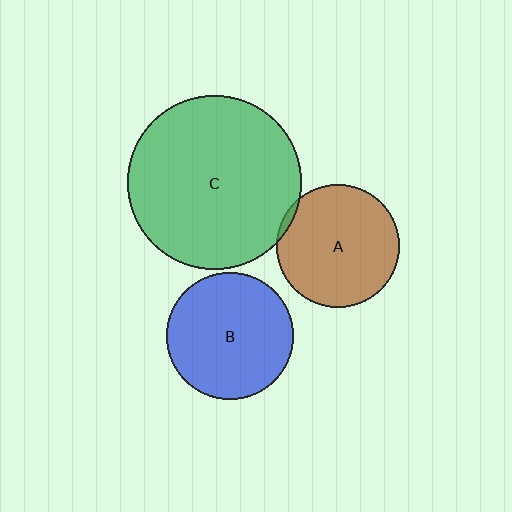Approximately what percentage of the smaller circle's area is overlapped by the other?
Approximately 5%.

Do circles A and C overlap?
Yes.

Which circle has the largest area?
Circle C (green).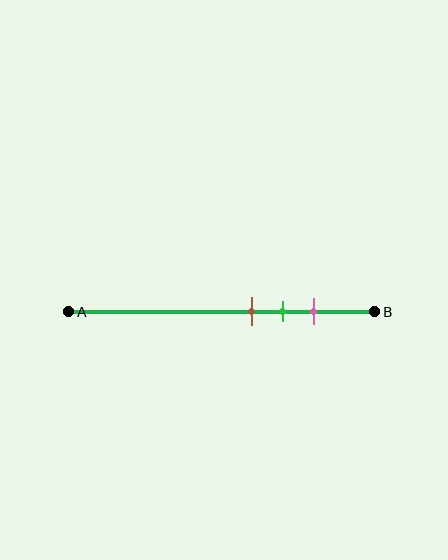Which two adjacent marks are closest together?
The brown and green marks are the closest adjacent pair.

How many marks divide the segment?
There are 3 marks dividing the segment.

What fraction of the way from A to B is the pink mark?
The pink mark is approximately 80% (0.8) of the way from A to B.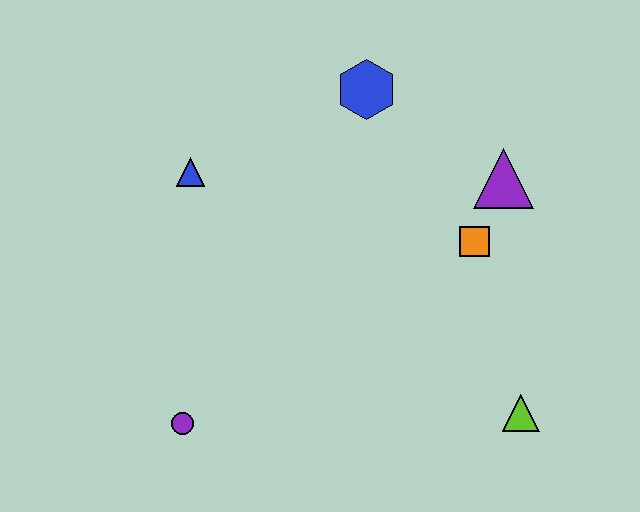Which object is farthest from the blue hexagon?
The purple circle is farthest from the blue hexagon.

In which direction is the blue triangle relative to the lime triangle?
The blue triangle is to the left of the lime triangle.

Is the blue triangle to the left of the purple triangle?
Yes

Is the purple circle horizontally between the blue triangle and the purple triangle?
No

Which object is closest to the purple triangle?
The orange square is closest to the purple triangle.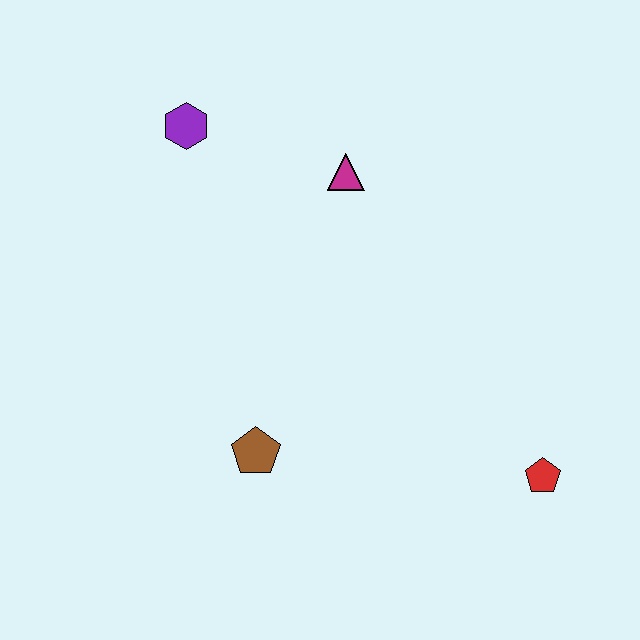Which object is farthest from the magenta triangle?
The red pentagon is farthest from the magenta triangle.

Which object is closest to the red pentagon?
The brown pentagon is closest to the red pentagon.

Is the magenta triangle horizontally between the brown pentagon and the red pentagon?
Yes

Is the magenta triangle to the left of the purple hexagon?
No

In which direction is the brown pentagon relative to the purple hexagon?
The brown pentagon is below the purple hexagon.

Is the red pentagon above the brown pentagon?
No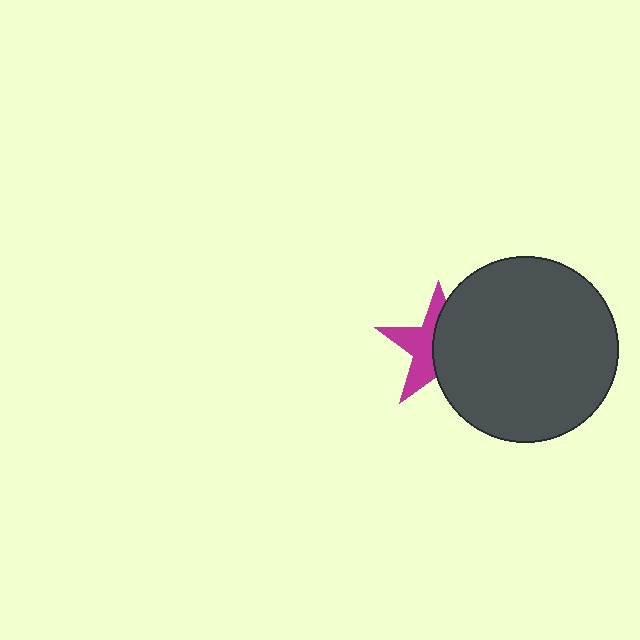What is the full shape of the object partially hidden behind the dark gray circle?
The partially hidden object is a magenta star.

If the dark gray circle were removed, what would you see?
You would see the complete magenta star.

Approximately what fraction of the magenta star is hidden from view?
Roughly 54% of the magenta star is hidden behind the dark gray circle.